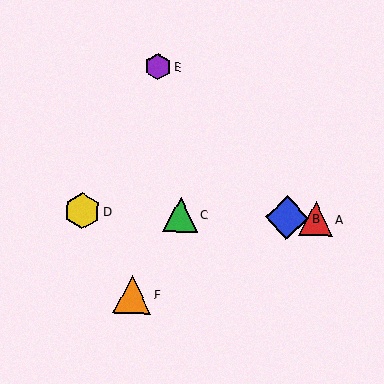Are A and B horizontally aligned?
Yes, both are at y≈219.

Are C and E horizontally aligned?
No, C is at y≈214 and E is at y≈66.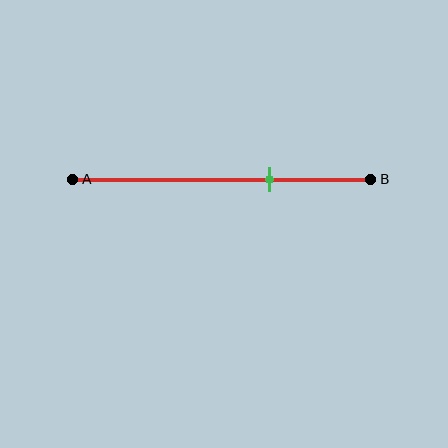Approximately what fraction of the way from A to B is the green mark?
The green mark is approximately 65% of the way from A to B.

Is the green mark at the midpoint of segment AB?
No, the mark is at about 65% from A, not at the 50% midpoint.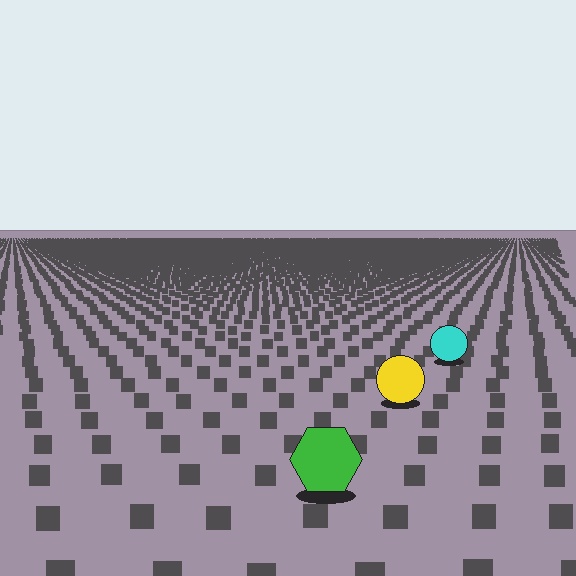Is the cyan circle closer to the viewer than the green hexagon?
No. The green hexagon is closer — you can tell from the texture gradient: the ground texture is coarser near it.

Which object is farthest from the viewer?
The cyan circle is farthest from the viewer. It appears smaller and the ground texture around it is denser.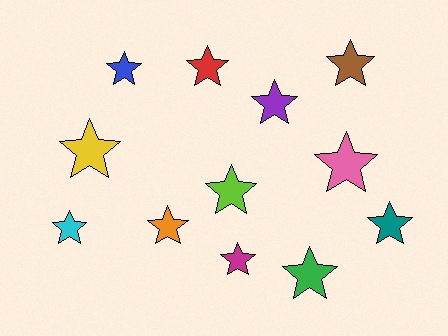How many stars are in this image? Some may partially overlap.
There are 12 stars.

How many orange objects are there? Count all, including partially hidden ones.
There is 1 orange object.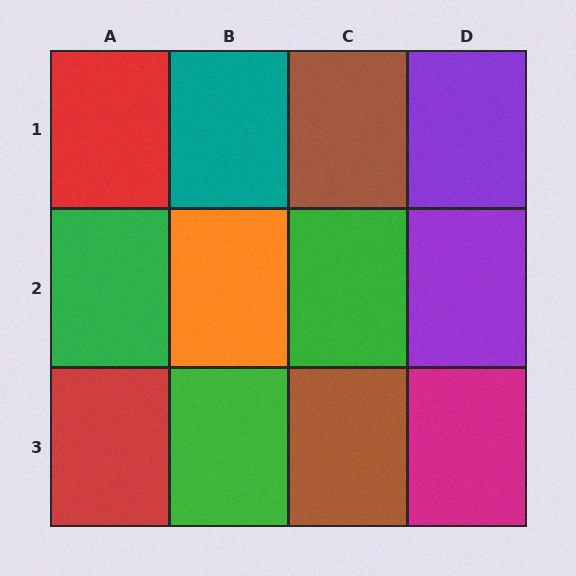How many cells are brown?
2 cells are brown.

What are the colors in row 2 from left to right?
Green, orange, green, purple.